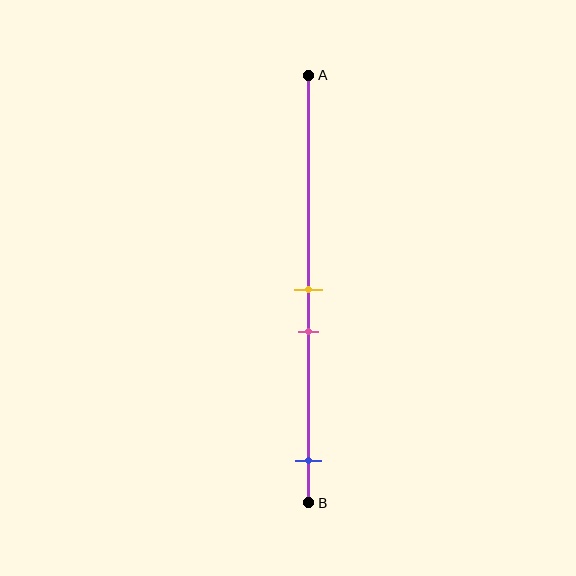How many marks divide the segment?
There are 3 marks dividing the segment.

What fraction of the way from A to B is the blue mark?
The blue mark is approximately 90% (0.9) of the way from A to B.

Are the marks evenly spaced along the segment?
No, the marks are not evenly spaced.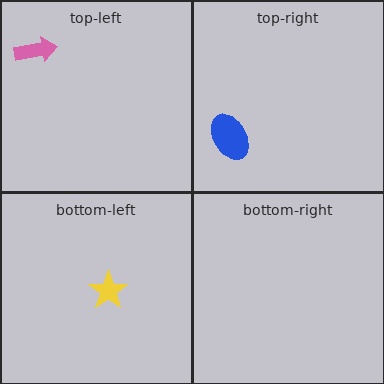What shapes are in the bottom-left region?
The yellow star.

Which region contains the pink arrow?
The top-left region.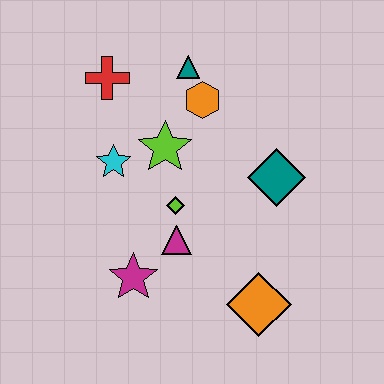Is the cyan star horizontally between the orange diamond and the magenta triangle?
No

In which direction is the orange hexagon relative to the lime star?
The orange hexagon is above the lime star.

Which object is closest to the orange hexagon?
The teal triangle is closest to the orange hexagon.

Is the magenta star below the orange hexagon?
Yes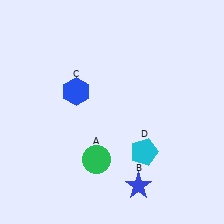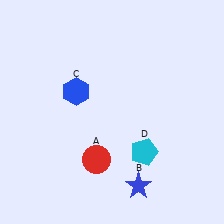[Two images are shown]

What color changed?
The circle (A) changed from green in Image 1 to red in Image 2.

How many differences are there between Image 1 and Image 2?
There is 1 difference between the two images.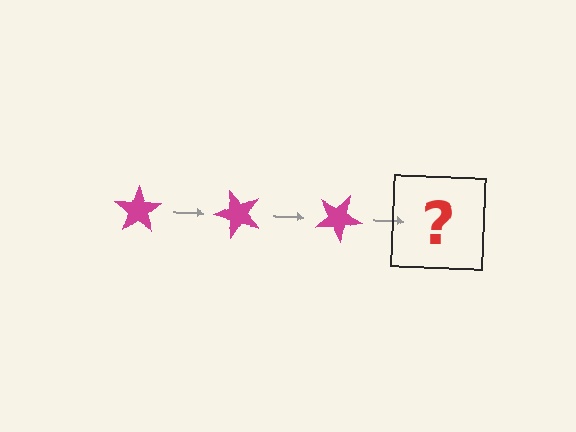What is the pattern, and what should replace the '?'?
The pattern is that the star rotates 50 degrees each step. The '?' should be a magenta star rotated 150 degrees.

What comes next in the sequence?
The next element should be a magenta star rotated 150 degrees.